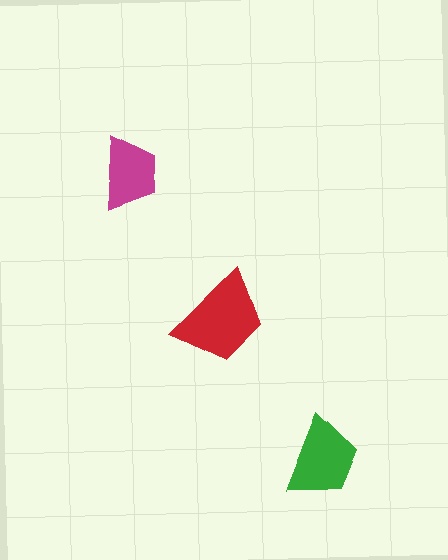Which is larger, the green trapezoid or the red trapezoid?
The red one.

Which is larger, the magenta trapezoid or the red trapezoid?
The red one.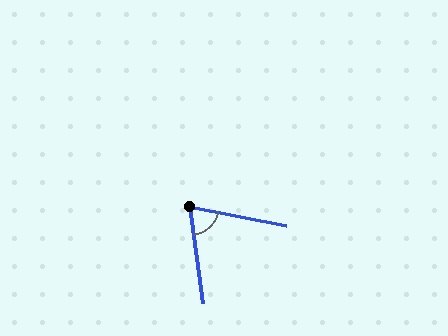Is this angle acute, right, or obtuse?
It is acute.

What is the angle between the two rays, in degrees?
Approximately 71 degrees.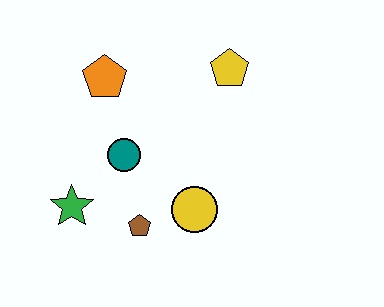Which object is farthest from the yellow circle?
The orange pentagon is farthest from the yellow circle.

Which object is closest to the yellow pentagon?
The orange pentagon is closest to the yellow pentagon.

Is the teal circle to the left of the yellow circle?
Yes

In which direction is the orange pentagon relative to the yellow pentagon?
The orange pentagon is to the left of the yellow pentagon.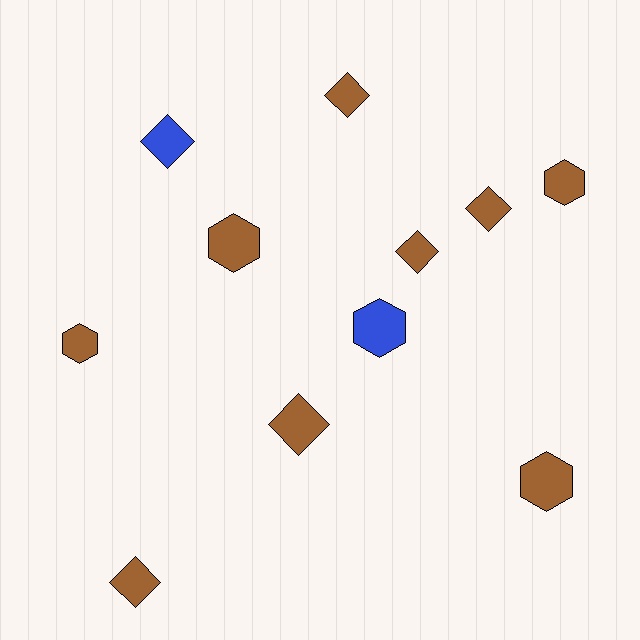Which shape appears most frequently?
Diamond, with 6 objects.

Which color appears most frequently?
Brown, with 9 objects.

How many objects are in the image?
There are 11 objects.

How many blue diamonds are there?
There is 1 blue diamond.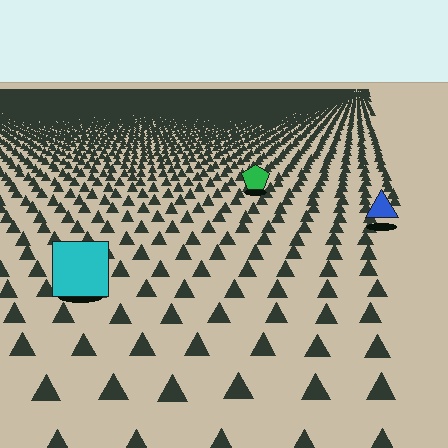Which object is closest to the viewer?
The cyan square is closest. The texture marks near it are larger and more spread out.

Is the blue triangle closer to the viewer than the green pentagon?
Yes. The blue triangle is closer — you can tell from the texture gradient: the ground texture is coarser near it.